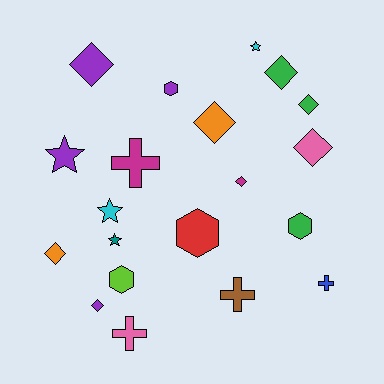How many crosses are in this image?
There are 4 crosses.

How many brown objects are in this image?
There is 1 brown object.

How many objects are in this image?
There are 20 objects.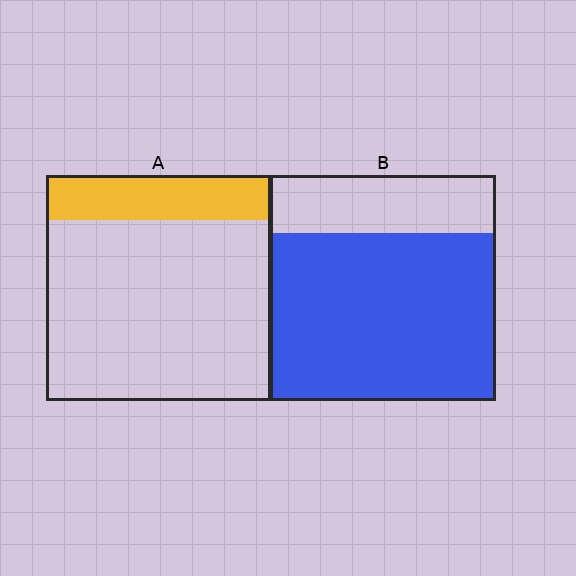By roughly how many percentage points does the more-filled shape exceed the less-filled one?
By roughly 55 percentage points (B over A).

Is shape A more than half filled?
No.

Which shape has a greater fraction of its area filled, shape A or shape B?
Shape B.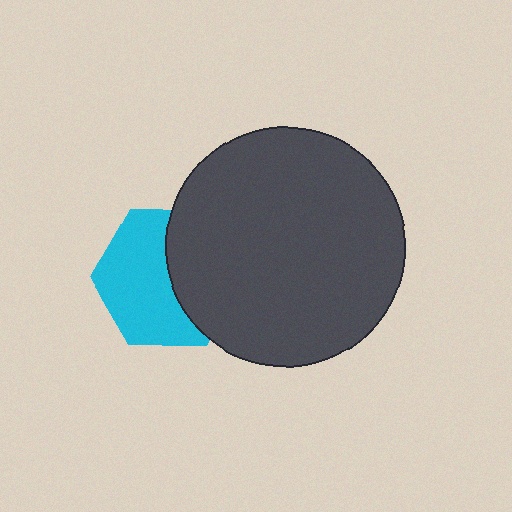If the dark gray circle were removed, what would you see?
You would see the complete cyan hexagon.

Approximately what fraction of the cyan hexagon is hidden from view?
Roughly 43% of the cyan hexagon is hidden behind the dark gray circle.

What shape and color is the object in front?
The object in front is a dark gray circle.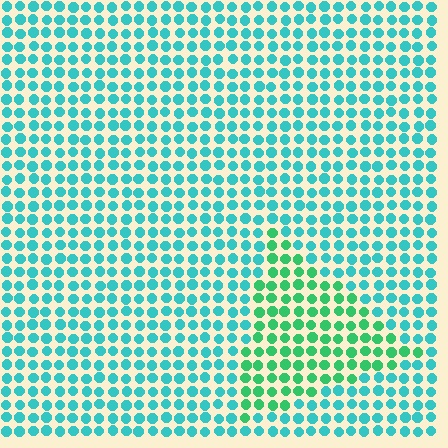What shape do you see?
I see a triangle.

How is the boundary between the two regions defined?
The boundary is defined purely by a slight shift in hue (about 37 degrees). Spacing, size, and orientation are identical on both sides.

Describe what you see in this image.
The image is filled with small cyan elements in a uniform arrangement. A triangle-shaped region is visible where the elements are tinted to a slightly different hue, forming a subtle color boundary.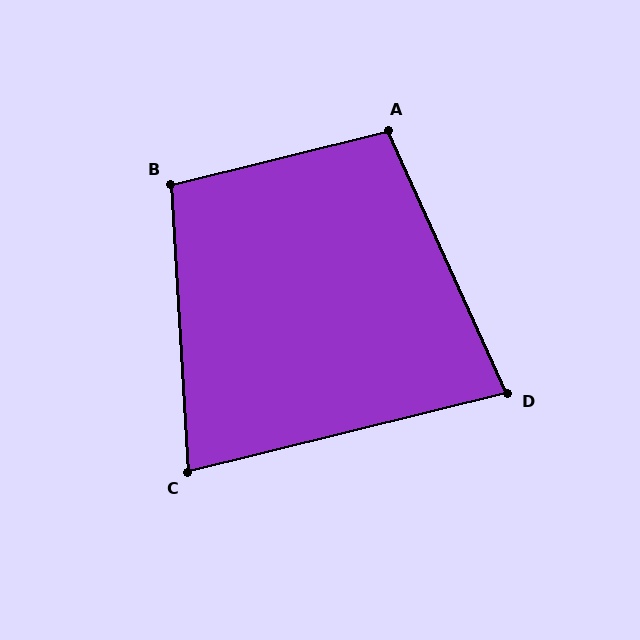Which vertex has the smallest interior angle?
D, at approximately 79 degrees.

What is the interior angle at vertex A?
Approximately 100 degrees (obtuse).